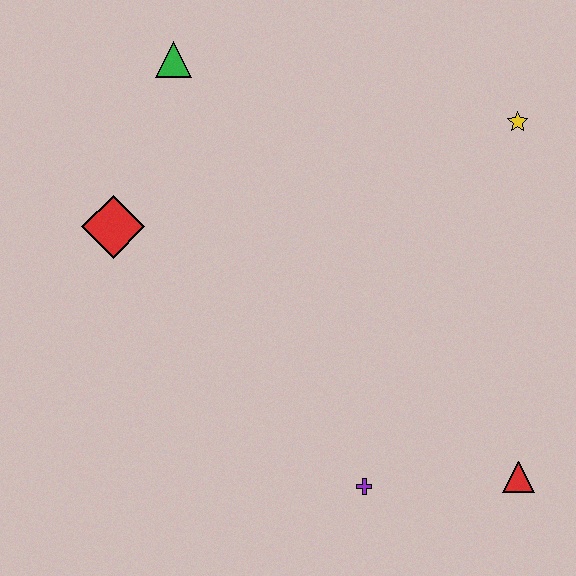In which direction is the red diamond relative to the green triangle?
The red diamond is below the green triangle.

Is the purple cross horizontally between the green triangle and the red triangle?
Yes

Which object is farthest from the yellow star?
The red diamond is farthest from the yellow star.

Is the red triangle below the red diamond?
Yes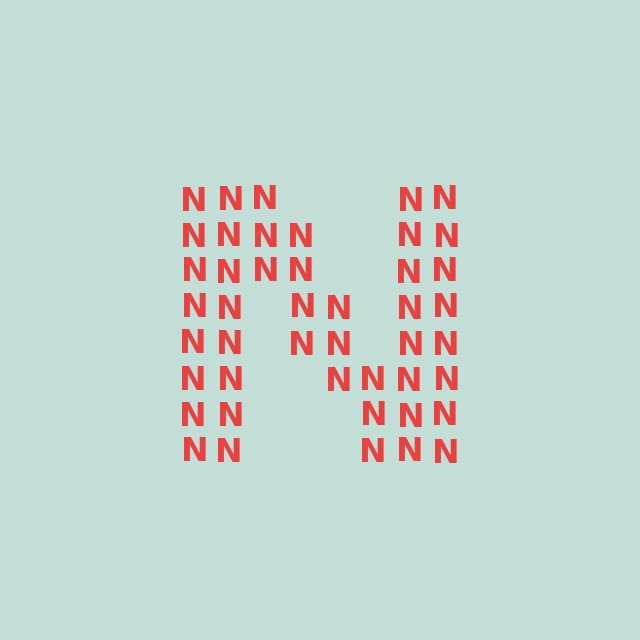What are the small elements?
The small elements are letter N's.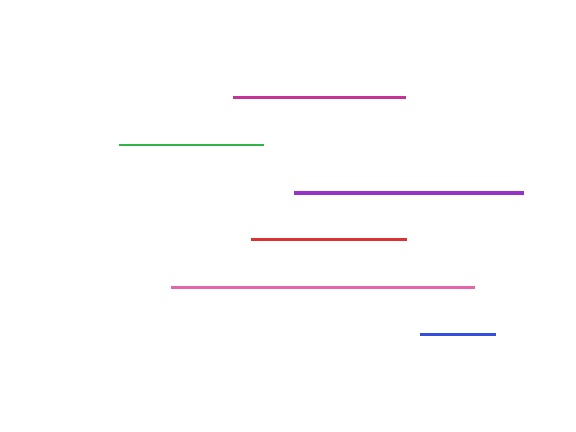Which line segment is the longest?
The pink line is the longest at approximately 303 pixels.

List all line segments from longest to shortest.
From longest to shortest: pink, purple, magenta, red, green, blue.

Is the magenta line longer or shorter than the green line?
The magenta line is longer than the green line.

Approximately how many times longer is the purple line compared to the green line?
The purple line is approximately 1.6 times the length of the green line.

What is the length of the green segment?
The green segment is approximately 143 pixels long.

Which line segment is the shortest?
The blue line is the shortest at approximately 75 pixels.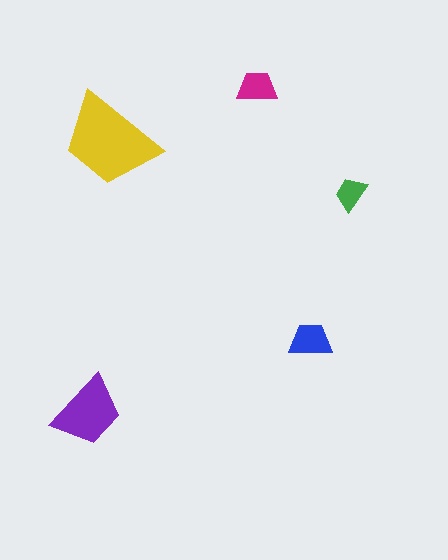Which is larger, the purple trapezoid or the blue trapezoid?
The purple one.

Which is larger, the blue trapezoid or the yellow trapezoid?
The yellow one.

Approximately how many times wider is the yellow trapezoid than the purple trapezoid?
About 1.5 times wider.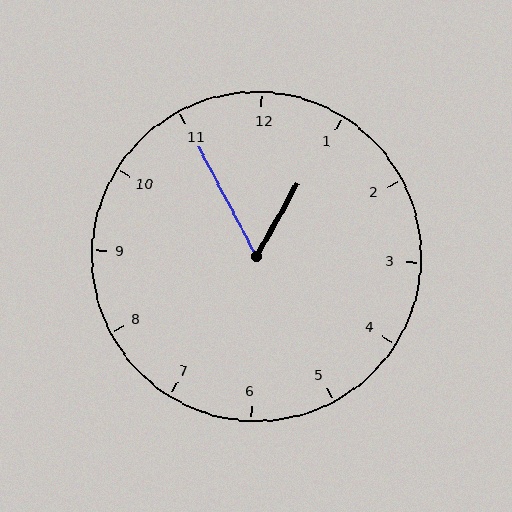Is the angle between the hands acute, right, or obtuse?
It is acute.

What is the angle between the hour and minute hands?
Approximately 58 degrees.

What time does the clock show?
12:55.